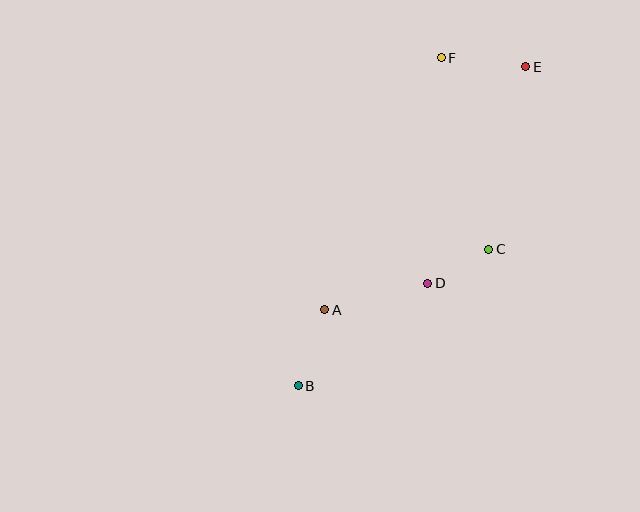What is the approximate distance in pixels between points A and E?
The distance between A and E is approximately 315 pixels.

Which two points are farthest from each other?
Points B and E are farthest from each other.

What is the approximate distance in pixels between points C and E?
The distance between C and E is approximately 186 pixels.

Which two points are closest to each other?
Points C and D are closest to each other.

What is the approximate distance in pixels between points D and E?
The distance between D and E is approximately 238 pixels.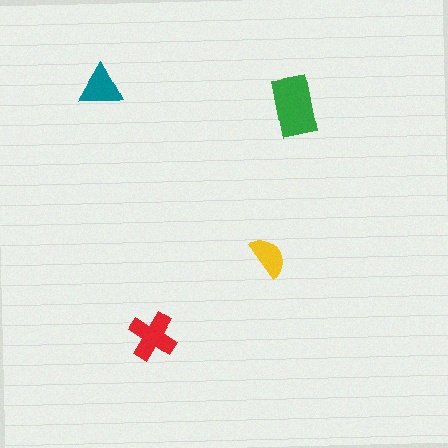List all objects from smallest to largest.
The yellow semicircle, the teal triangle, the red cross, the green rectangle.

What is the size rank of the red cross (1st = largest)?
2nd.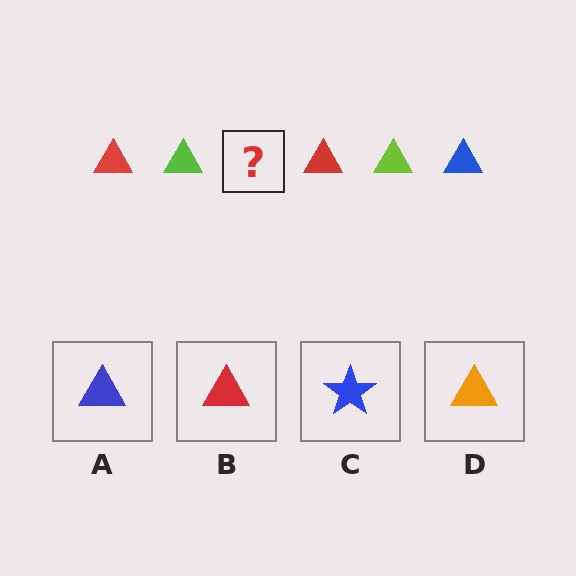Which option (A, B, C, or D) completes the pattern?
A.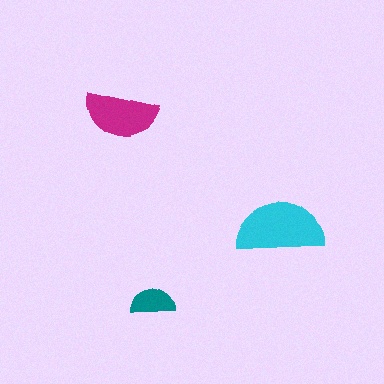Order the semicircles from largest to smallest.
the cyan one, the magenta one, the teal one.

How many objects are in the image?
There are 3 objects in the image.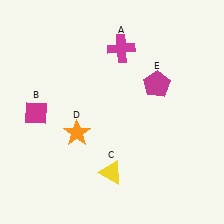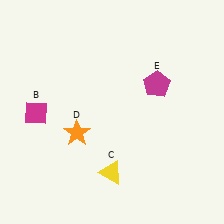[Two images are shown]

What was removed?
The magenta cross (A) was removed in Image 2.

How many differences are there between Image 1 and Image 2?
There is 1 difference between the two images.